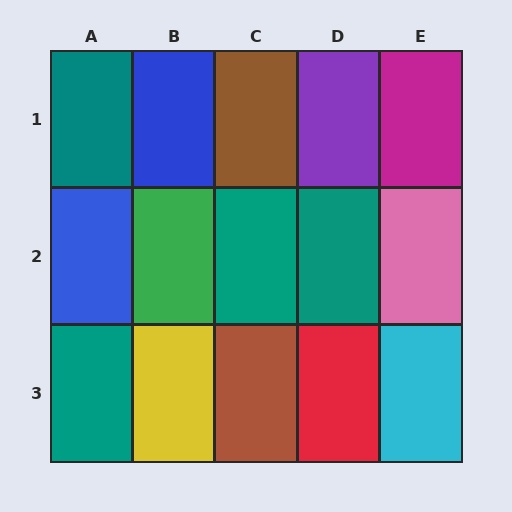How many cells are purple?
1 cell is purple.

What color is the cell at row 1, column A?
Teal.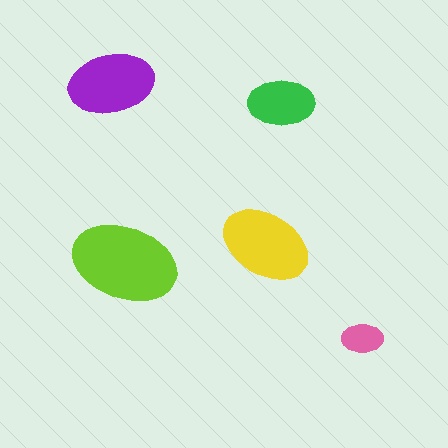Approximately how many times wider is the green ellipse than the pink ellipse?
About 1.5 times wider.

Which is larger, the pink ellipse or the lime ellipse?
The lime one.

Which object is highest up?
The purple ellipse is topmost.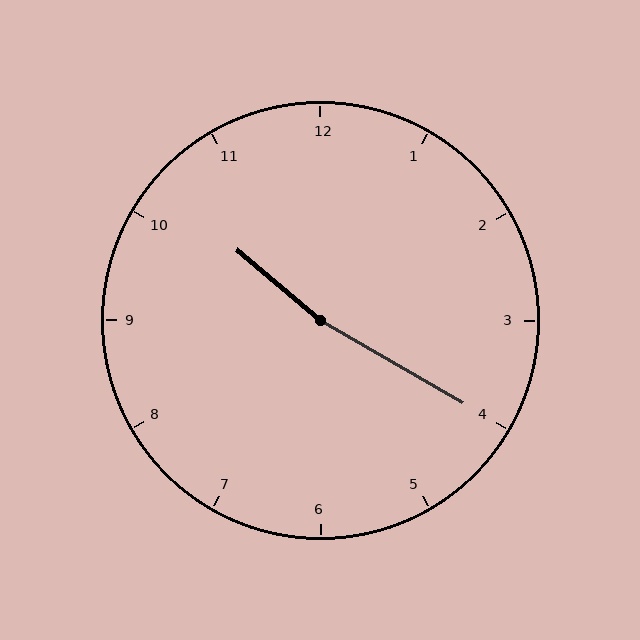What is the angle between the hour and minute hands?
Approximately 170 degrees.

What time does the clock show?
10:20.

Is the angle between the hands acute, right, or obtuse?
It is obtuse.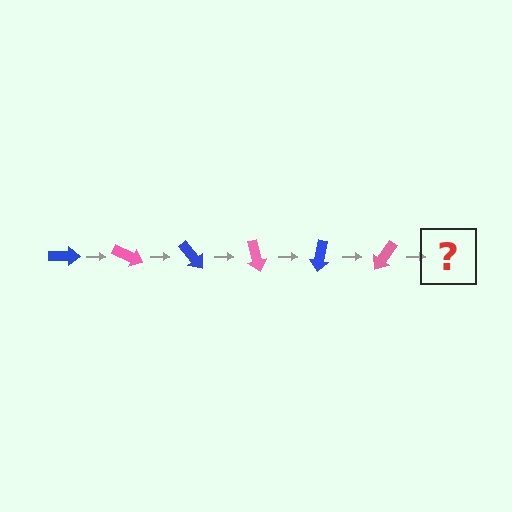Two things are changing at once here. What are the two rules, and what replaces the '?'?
The two rules are that it rotates 25 degrees each step and the color cycles through blue and pink. The '?' should be a blue arrow, rotated 150 degrees from the start.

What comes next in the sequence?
The next element should be a blue arrow, rotated 150 degrees from the start.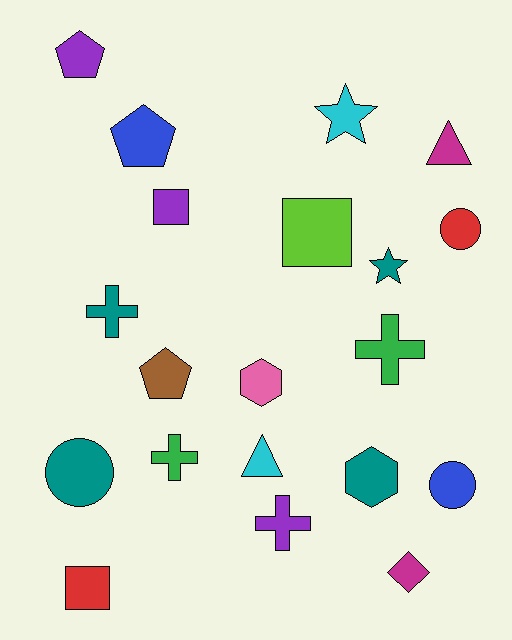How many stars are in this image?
There are 2 stars.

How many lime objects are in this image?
There is 1 lime object.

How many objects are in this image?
There are 20 objects.